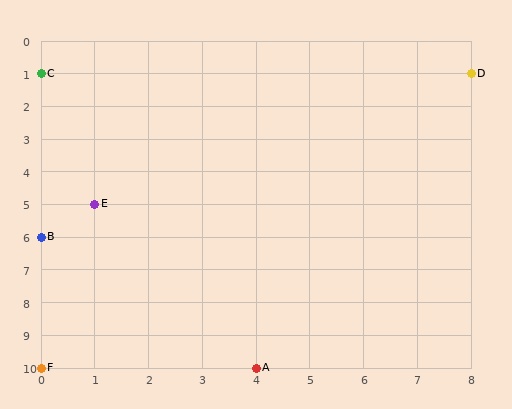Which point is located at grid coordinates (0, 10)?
Point F is at (0, 10).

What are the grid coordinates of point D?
Point D is at grid coordinates (8, 1).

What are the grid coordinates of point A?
Point A is at grid coordinates (4, 10).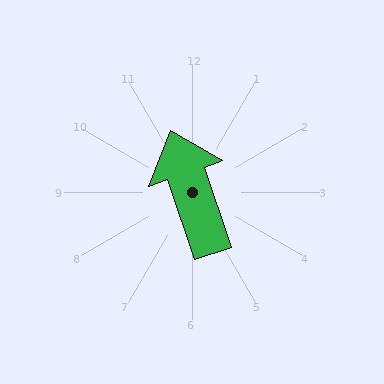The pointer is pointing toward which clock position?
Roughly 11 o'clock.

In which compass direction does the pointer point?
North.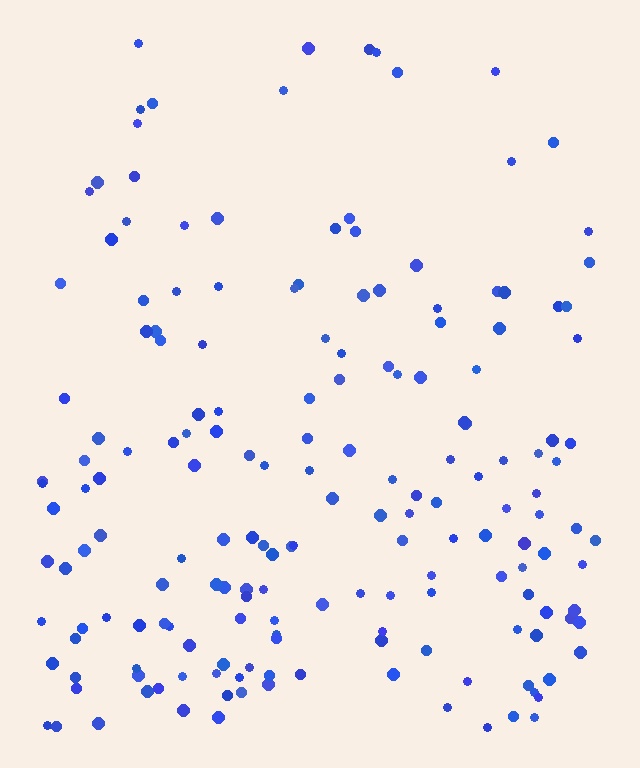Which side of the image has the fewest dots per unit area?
The top.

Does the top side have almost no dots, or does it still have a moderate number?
Still a moderate number, just noticeably fewer than the bottom.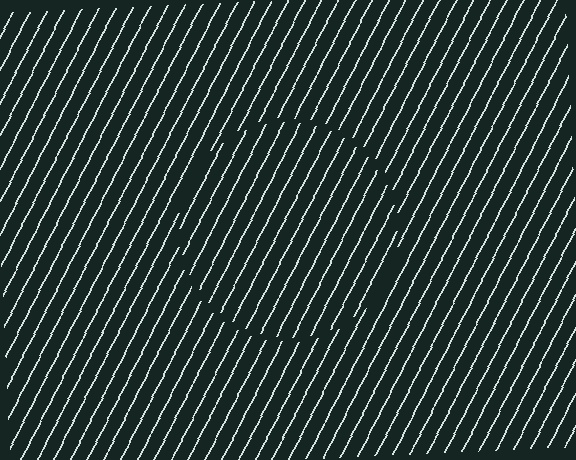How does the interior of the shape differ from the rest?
The interior of the shape contains the same grating, shifted by half a period — the contour is defined by the phase discontinuity where line-ends from the inner and outer gratings abut.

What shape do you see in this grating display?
An illusory circle. The interior of the shape contains the same grating, shifted by half a period — the contour is defined by the phase discontinuity where line-ends from the inner and outer gratings abut.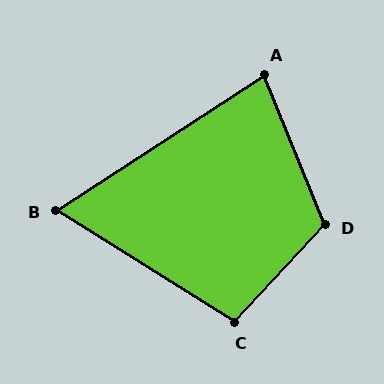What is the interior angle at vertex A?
Approximately 79 degrees (acute).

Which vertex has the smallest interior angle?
B, at approximately 65 degrees.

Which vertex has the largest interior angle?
D, at approximately 115 degrees.